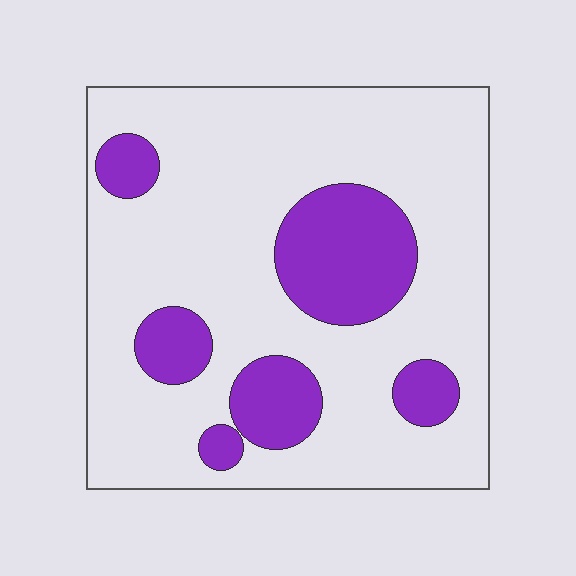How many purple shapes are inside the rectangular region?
6.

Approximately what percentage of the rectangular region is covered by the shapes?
Approximately 25%.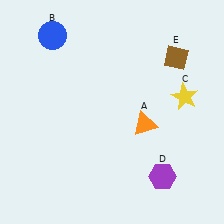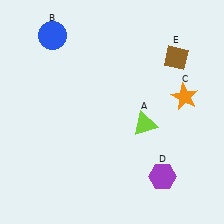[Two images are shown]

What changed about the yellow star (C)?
In Image 1, C is yellow. In Image 2, it changed to orange.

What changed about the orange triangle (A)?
In Image 1, A is orange. In Image 2, it changed to lime.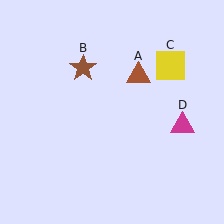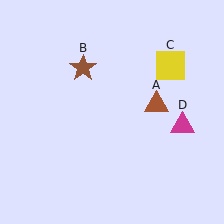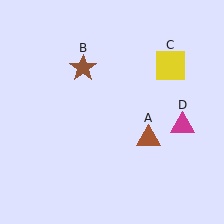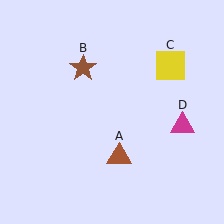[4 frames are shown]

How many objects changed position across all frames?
1 object changed position: brown triangle (object A).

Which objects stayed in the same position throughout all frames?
Brown star (object B) and yellow square (object C) and magenta triangle (object D) remained stationary.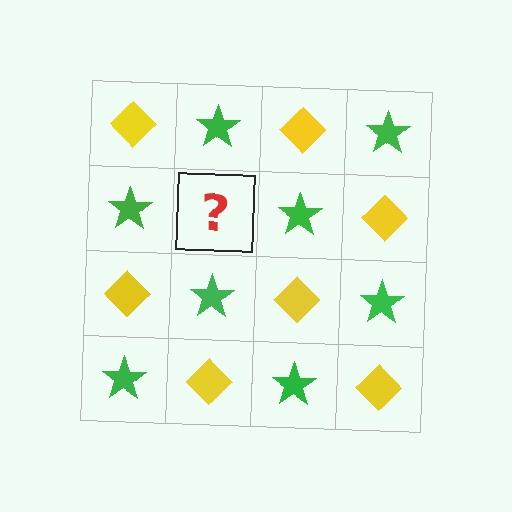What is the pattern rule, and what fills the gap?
The rule is that it alternates yellow diamond and green star in a checkerboard pattern. The gap should be filled with a yellow diamond.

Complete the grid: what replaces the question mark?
The question mark should be replaced with a yellow diamond.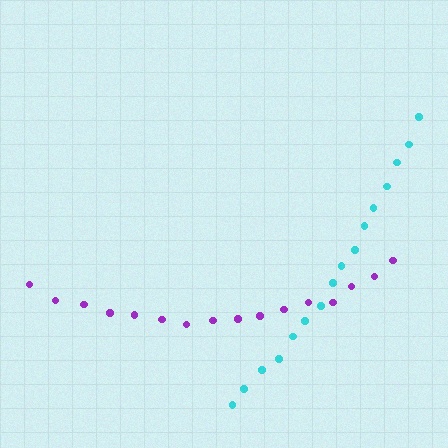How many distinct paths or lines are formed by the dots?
There are 2 distinct paths.